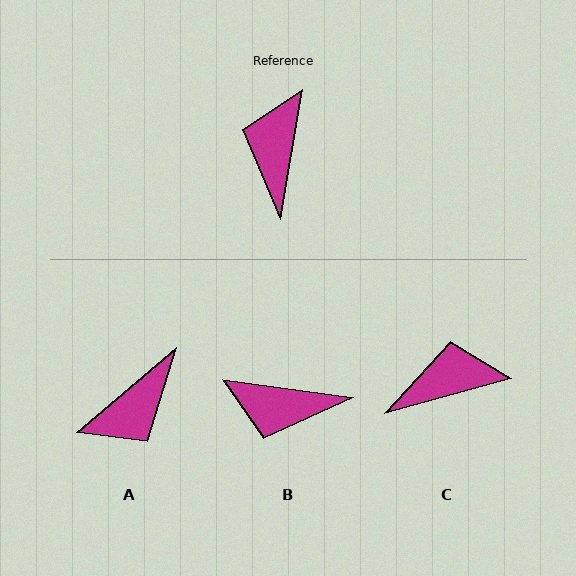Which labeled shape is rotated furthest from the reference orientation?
A, about 140 degrees away.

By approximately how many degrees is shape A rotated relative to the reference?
Approximately 140 degrees counter-clockwise.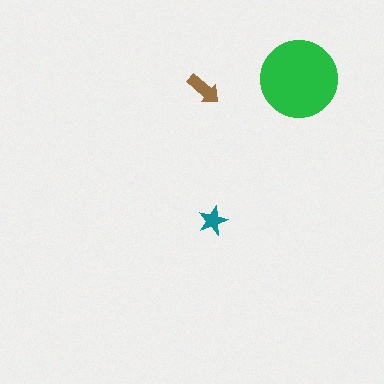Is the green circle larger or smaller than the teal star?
Larger.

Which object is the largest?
The green circle.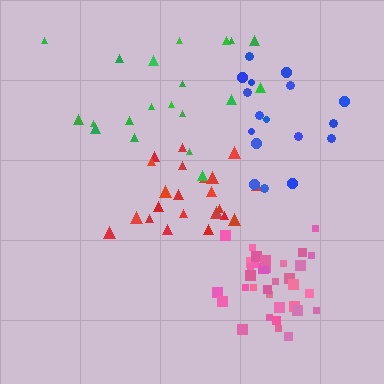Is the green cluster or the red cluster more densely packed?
Red.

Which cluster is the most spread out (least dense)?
Green.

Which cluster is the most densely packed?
Pink.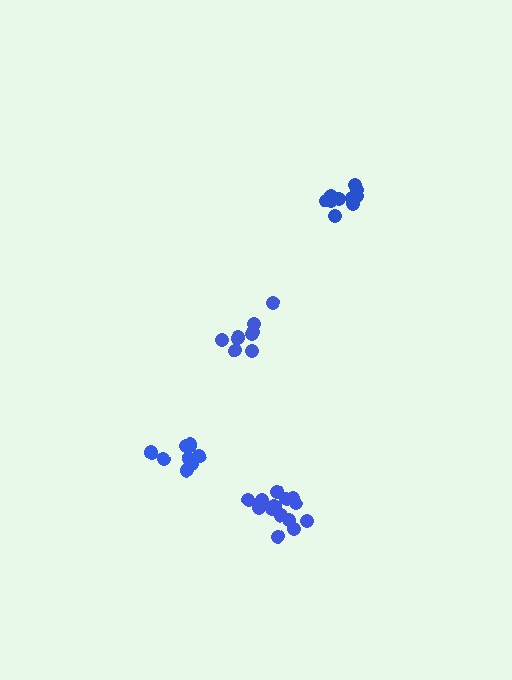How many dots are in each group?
Group 1: 9 dots, Group 2: 10 dots, Group 3: 14 dots, Group 4: 9 dots (42 total).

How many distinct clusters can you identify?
There are 4 distinct clusters.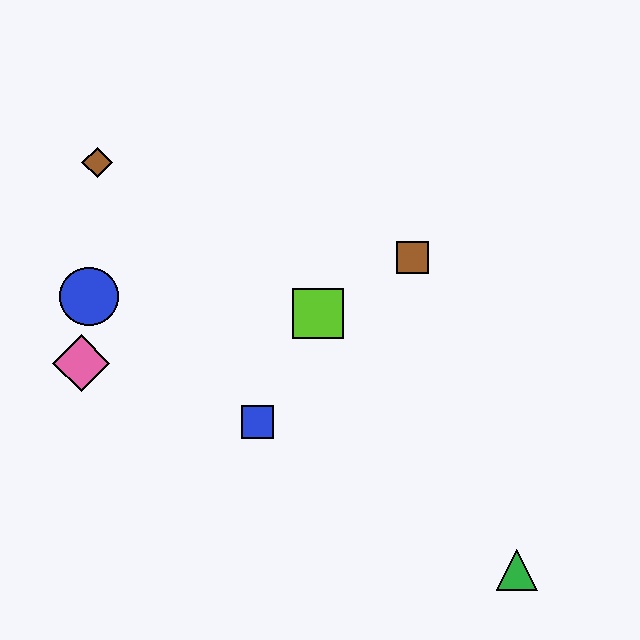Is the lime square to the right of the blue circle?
Yes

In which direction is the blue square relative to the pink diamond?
The blue square is to the right of the pink diamond.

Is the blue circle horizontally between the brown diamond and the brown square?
No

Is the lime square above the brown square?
No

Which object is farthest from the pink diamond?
The green triangle is farthest from the pink diamond.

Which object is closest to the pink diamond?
The blue circle is closest to the pink diamond.